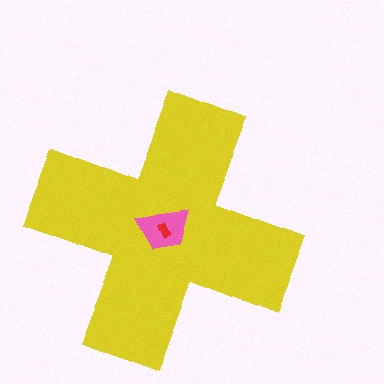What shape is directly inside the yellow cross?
The pink trapezoid.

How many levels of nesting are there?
3.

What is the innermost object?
The red rectangle.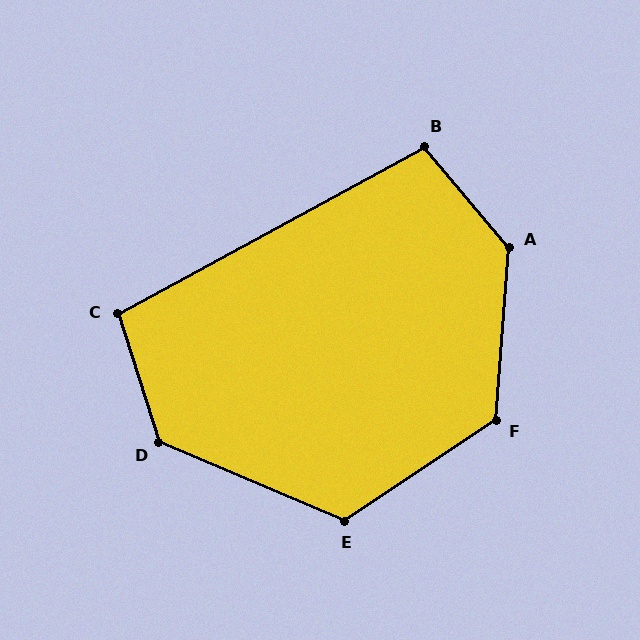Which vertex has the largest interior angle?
A, at approximately 136 degrees.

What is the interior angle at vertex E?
Approximately 123 degrees (obtuse).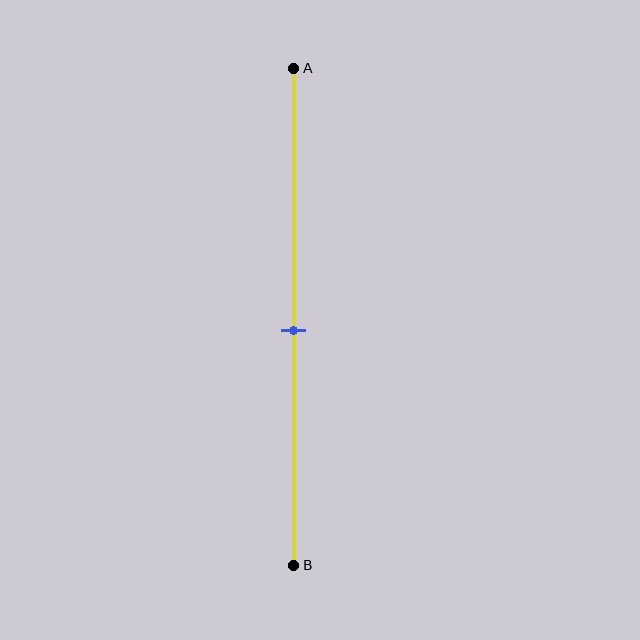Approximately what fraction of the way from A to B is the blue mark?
The blue mark is approximately 55% of the way from A to B.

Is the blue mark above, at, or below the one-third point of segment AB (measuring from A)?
The blue mark is below the one-third point of segment AB.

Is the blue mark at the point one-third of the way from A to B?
No, the mark is at about 55% from A, not at the 33% one-third point.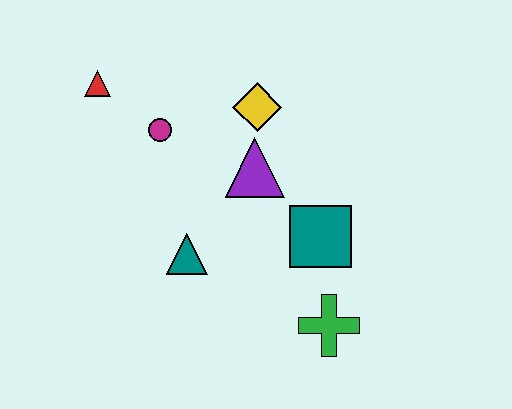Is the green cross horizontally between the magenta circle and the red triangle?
No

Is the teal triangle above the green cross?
Yes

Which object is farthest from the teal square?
The red triangle is farthest from the teal square.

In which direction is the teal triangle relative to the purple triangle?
The teal triangle is below the purple triangle.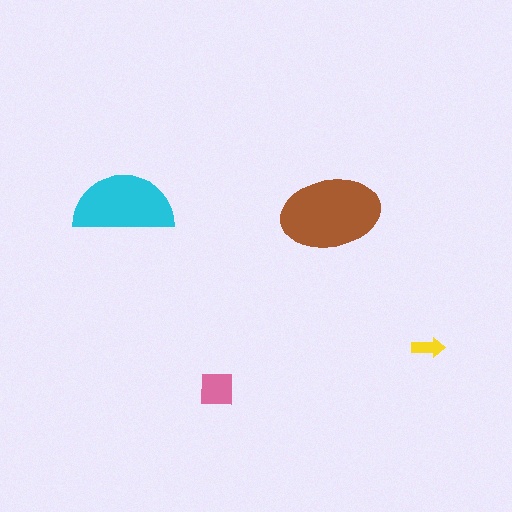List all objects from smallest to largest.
The yellow arrow, the pink square, the cyan semicircle, the brown ellipse.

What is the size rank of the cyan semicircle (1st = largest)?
2nd.